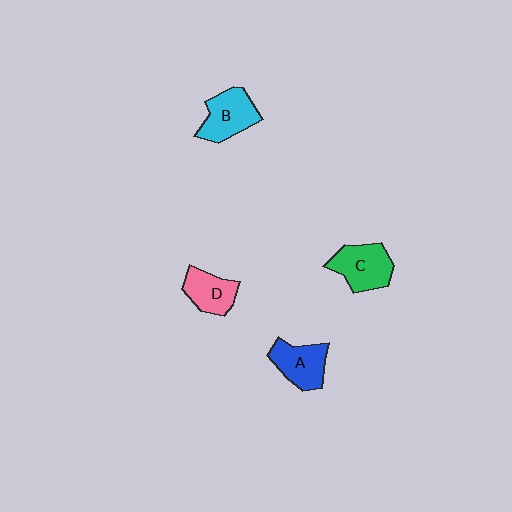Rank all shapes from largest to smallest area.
From largest to smallest: C (green), B (cyan), A (blue), D (pink).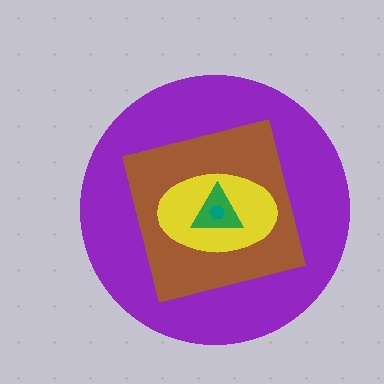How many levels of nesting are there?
5.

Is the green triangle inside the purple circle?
Yes.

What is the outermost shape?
The purple circle.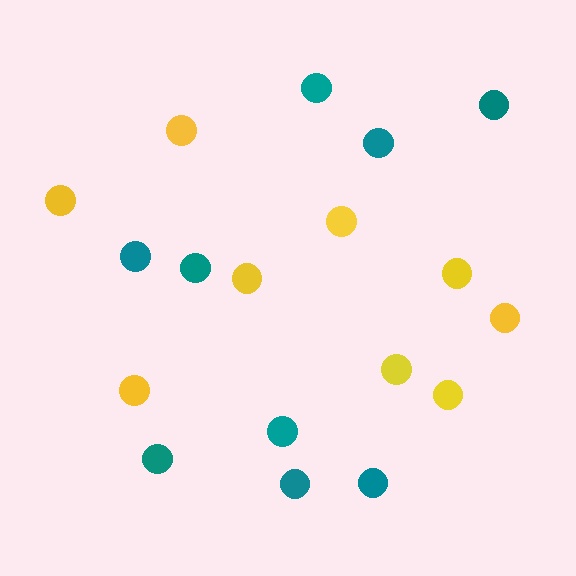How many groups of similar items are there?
There are 2 groups: one group of yellow circles (9) and one group of teal circles (9).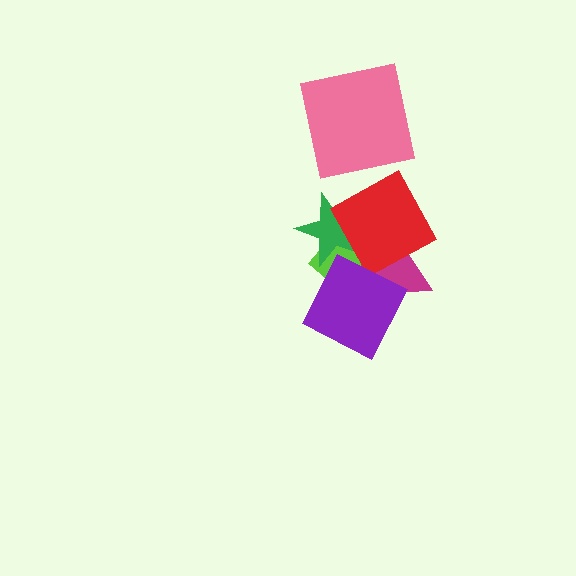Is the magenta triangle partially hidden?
Yes, it is partially covered by another shape.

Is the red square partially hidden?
No, no other shape covers it.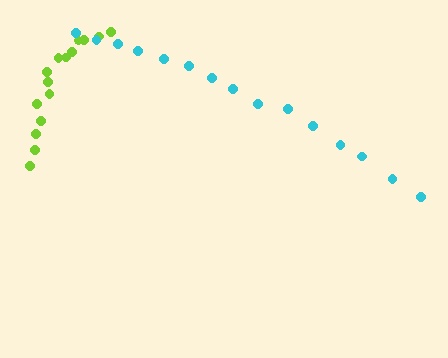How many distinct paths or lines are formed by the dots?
There are 2 distinct paths.